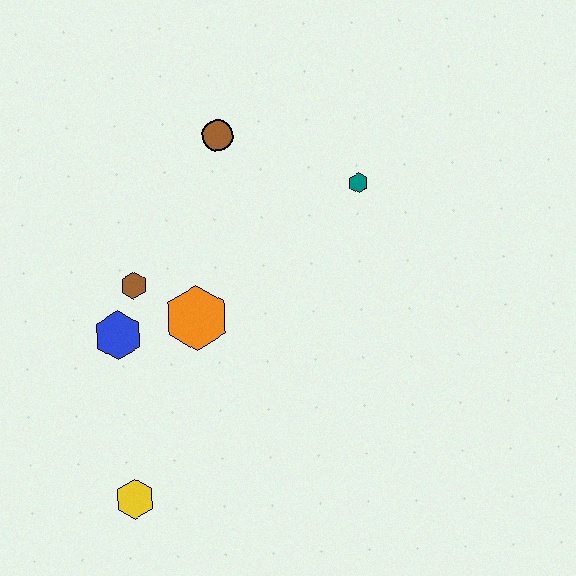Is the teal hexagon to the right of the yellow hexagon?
Yes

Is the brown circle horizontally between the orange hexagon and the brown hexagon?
No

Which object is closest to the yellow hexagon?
The blue hexagon is closest to the yellow hexagon.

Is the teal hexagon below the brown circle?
Yes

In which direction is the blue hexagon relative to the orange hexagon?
The blue hexagon is to the left of the orange hexagon.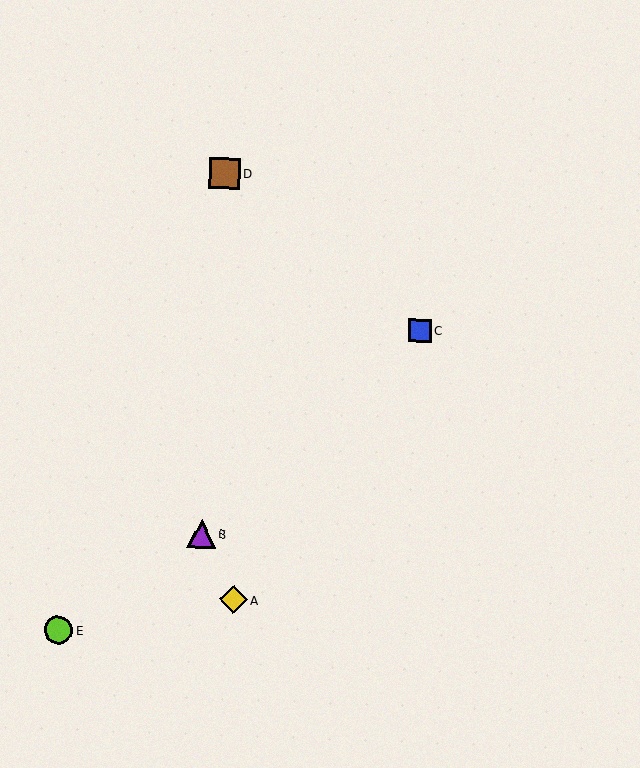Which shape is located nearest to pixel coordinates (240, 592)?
The yellow diamond (labeled A) at (233, 600) is nearest to that location.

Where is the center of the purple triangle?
The center of the purple triangle is at (201, 533).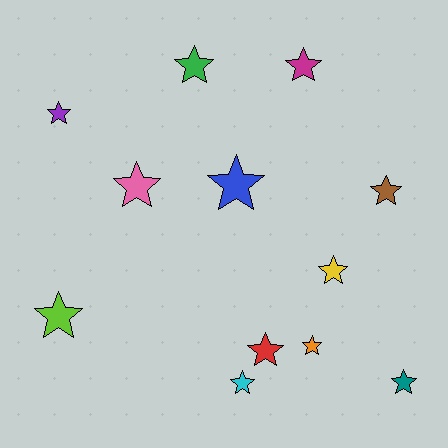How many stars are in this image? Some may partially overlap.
There are 12 stars.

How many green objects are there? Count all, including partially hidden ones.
There is 1 green object.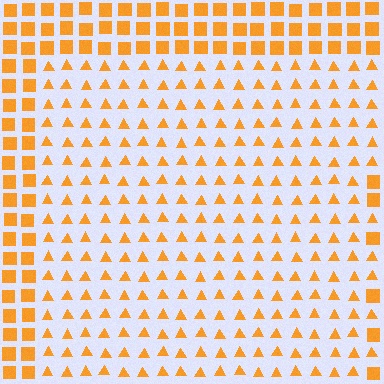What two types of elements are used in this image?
The image uses triangles inside the rectangle region and squares outside it.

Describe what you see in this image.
The image is filled with small orange elements arranged in a uniform grid. A rectangle-shaped region contains triangles, while the surrounding area contains squares. The boundary is defined purely by the change in element shape.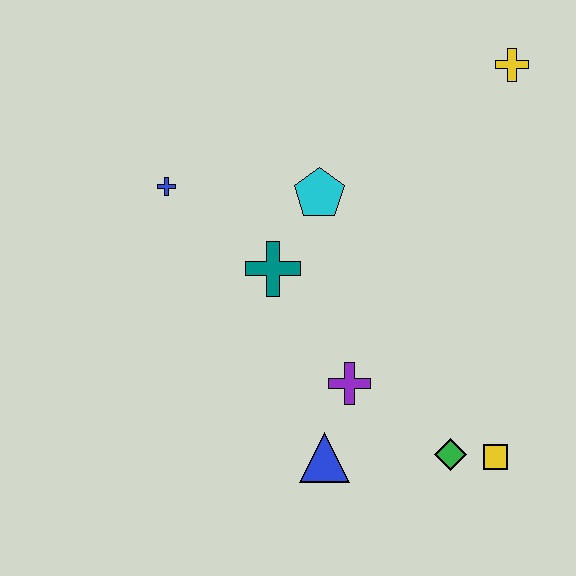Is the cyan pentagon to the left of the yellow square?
Yes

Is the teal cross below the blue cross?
Yes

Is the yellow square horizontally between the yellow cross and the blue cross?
Yes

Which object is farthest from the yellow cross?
The blue triangle is farthest from the yellow cross.